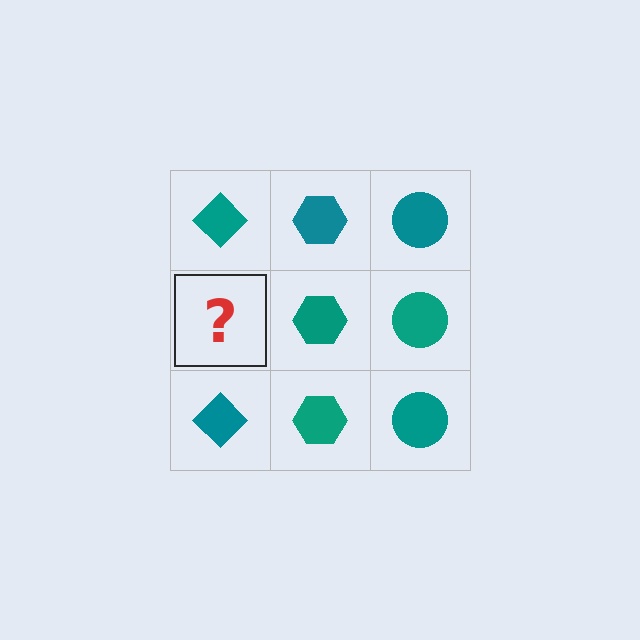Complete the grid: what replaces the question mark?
The question mark should be replaced with a teal diamond.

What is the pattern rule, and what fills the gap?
The rule is that each column has a consistent shape. The gap should be filled with a teal diamond.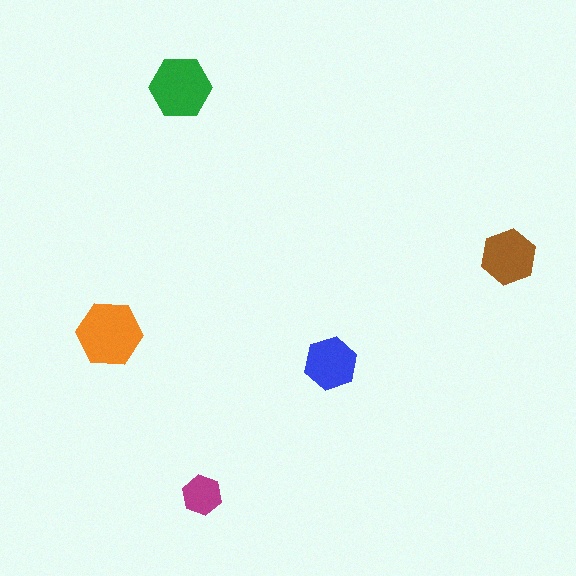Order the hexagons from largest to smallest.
the orange one, the green one, the brown one, the blue one, the magenta one.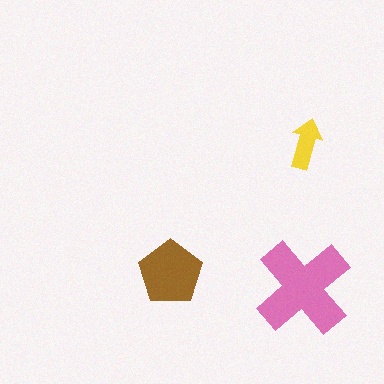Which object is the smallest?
The yellow arrow.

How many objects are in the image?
There are 3 objects in the image.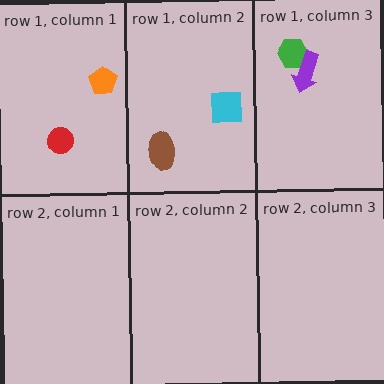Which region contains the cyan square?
The row 1, column 2 region.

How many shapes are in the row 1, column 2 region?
2.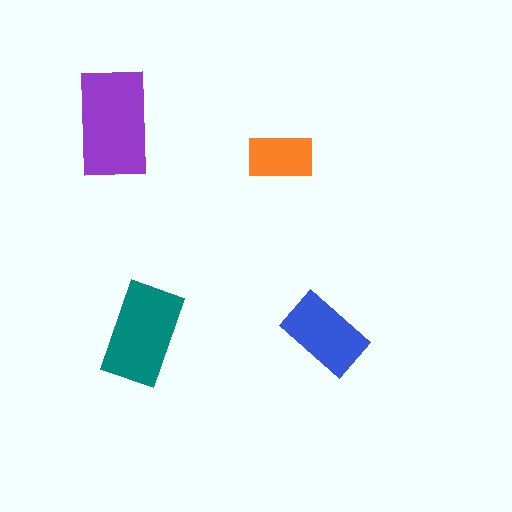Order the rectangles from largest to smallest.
the purple one, the teal one, the blue one, the orange one.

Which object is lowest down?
The blue rectangle is bottommost.